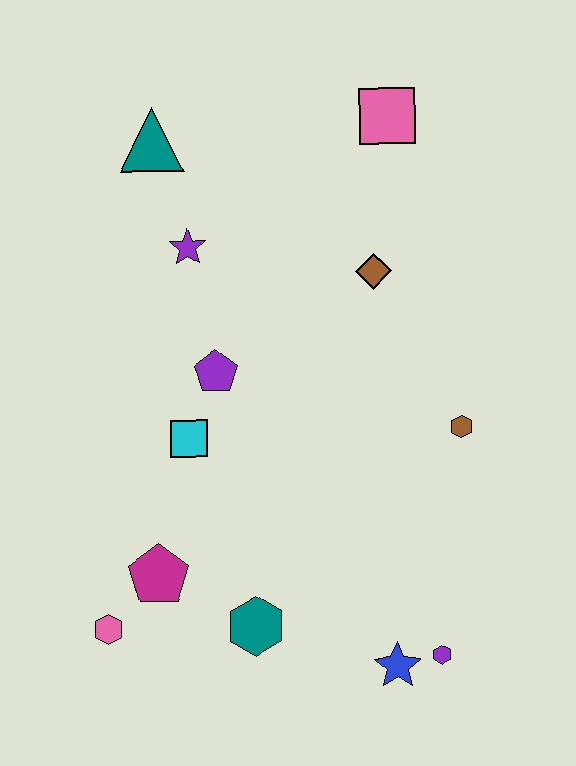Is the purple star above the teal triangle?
No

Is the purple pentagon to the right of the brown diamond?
No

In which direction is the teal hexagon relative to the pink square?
The teal hexagon is below the pink square.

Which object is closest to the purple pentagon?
The cyan square is closest to the purple pentagon.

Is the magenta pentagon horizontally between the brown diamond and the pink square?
No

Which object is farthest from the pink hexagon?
The pink square is farthest from the pink hexagon.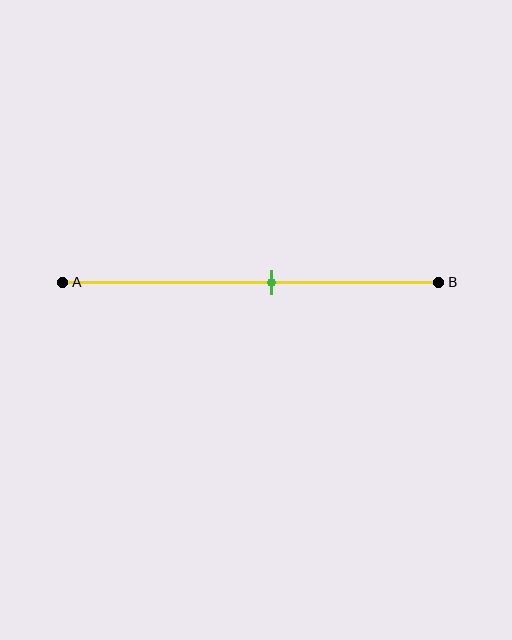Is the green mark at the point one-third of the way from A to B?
No, the mark is at about 55% from A, not at the 33% one-third point.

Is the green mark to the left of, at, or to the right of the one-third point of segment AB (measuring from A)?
The green mark is to the right of the one-third point of segment AB.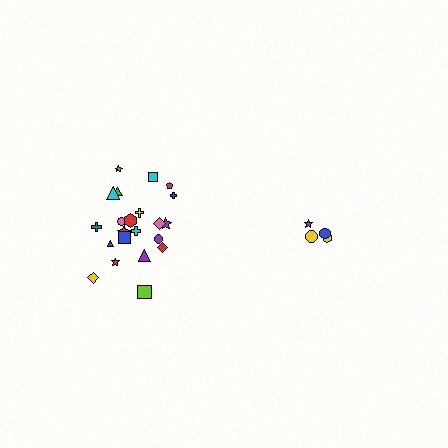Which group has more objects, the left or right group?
The left group.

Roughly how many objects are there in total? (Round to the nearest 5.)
Roughly 25 objects in total.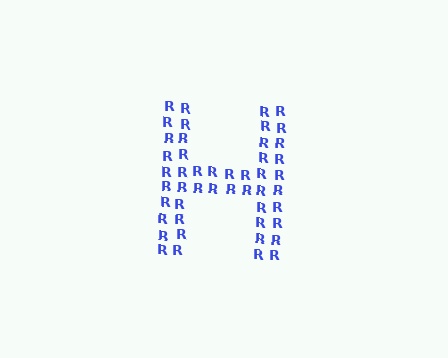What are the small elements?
The small elements are letter R's.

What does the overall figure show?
The overall figure shows the letter H.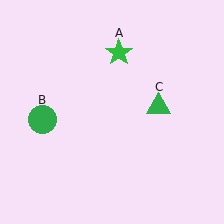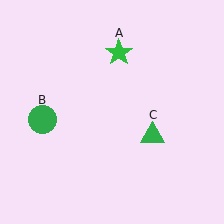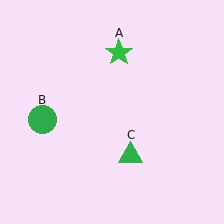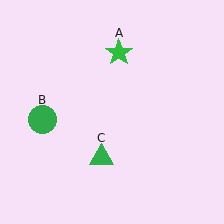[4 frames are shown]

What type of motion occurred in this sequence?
The green triangle (object C) rotated clockwise around the center of the scene.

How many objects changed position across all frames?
1 object changed position: green triangle (object C).